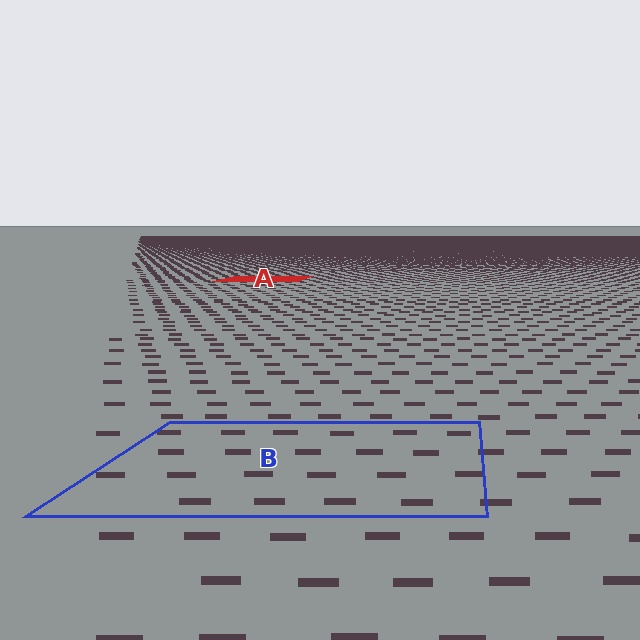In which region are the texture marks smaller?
The texture marks are smaller in region A, because it is farther away.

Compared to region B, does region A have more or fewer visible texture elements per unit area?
Region A has more texture elements per unit area — they are packed more densely because it is farther away.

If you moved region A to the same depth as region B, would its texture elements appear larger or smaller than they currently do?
They would appear larger. At a closer depth, the same texture elements are projected at a bigger on-screen size.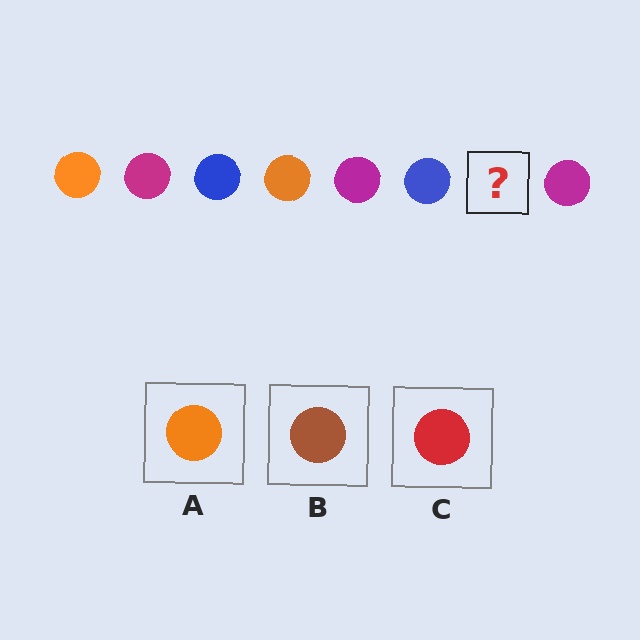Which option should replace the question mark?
Option A.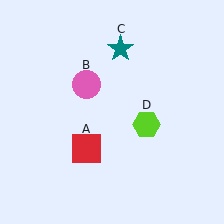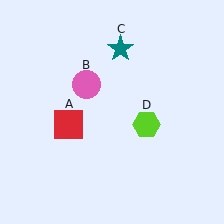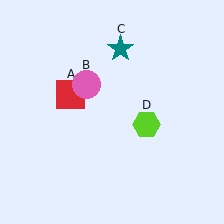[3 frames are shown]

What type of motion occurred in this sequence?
The red square (object A) rotated clockwise around the center of the scene.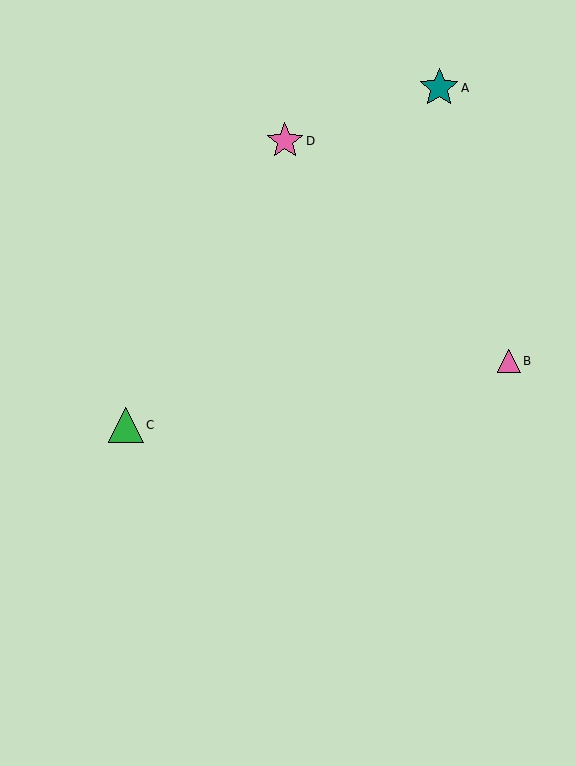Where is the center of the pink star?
The center of the pink star is at (285, 141).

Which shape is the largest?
The teal star (labeled A) is the largest.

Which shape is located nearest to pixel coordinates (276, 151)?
The pink star (labeled D) at (285, 141) is nearest to that location.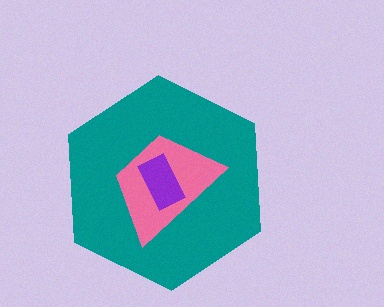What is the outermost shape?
The teal hexagon.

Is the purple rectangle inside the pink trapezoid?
Yes.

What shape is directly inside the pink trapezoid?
The purple rectangle.